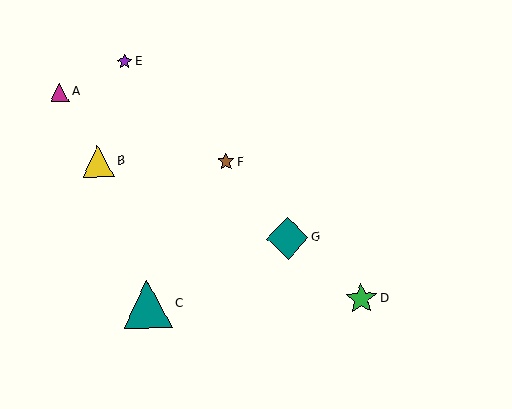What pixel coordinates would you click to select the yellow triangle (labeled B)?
Click at (98, 161) to select the yellow triangle B.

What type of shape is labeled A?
Shape A is a magenta triangle.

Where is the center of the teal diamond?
The center of the teal diamond is at (287, 238).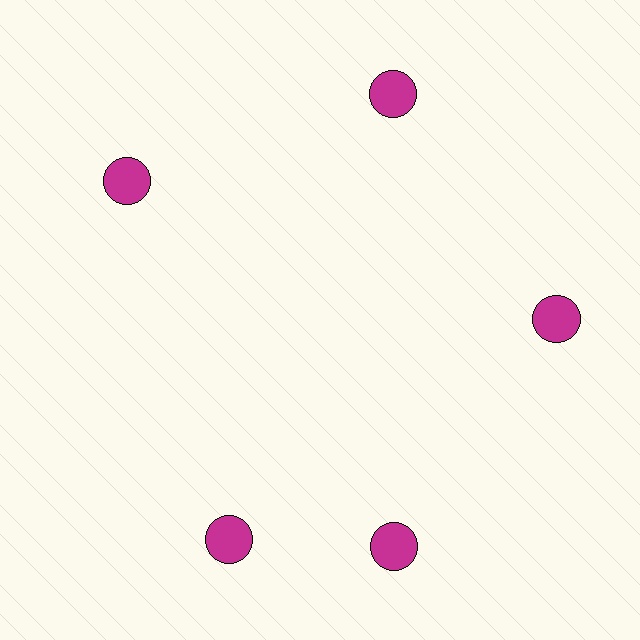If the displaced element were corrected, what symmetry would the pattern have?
It would have 5-fold rotational symmetry — the pattern would map onto itself every 72 degrees.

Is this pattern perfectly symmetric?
No. The 5 magenta circles are arranged in a ring, but one element near the 8 o'clock position is rotated out of alignment along the ring, breaking the 5-fold rotational symmetry.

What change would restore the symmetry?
The symmetry would be restored by rotating it back into even spacing with its neighbors so that all 5 circles sit at equal angles and equal distance from the center.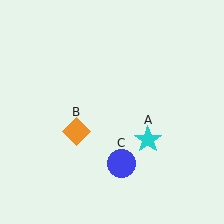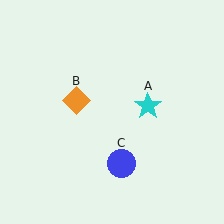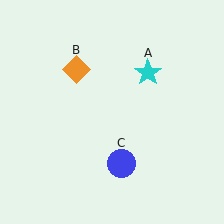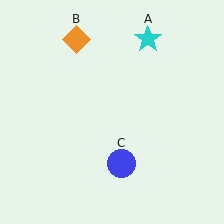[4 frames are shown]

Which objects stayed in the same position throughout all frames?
Blue circle (object C) remained stationary.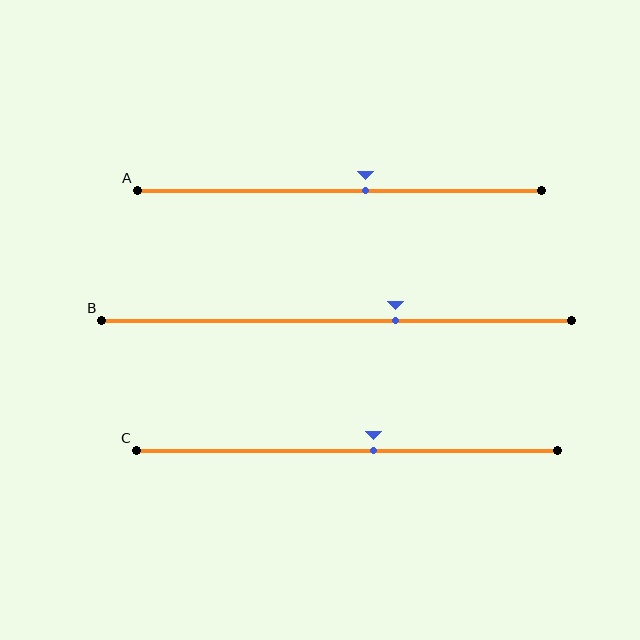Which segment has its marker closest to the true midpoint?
Segment C has its marker closest to the true midpoint.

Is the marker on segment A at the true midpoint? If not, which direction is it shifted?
No, the marker on segment A is shifted to the right by about 6% of the segment length.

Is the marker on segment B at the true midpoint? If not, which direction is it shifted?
No, the marker on segment B is shifted to the right by about 13% of the segment length.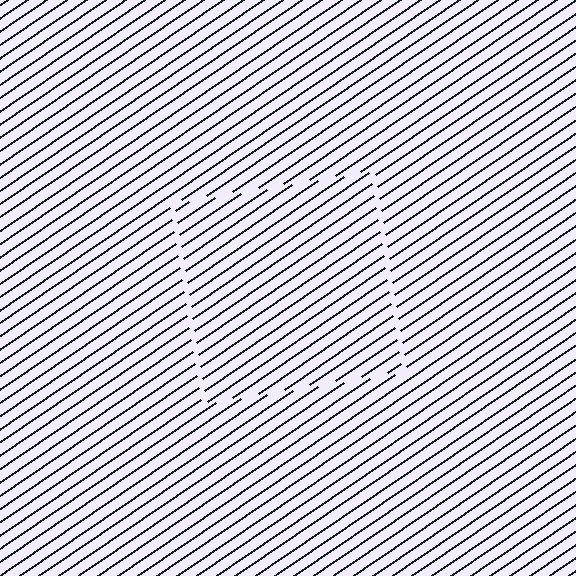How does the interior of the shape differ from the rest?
The interior of the shape contains the same grating, shifted by half a period — the contour is defined by the phase discontinuity where line-ends from the inner and outer gratings abut.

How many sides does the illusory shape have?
4 sides — the line-ends trace a square.